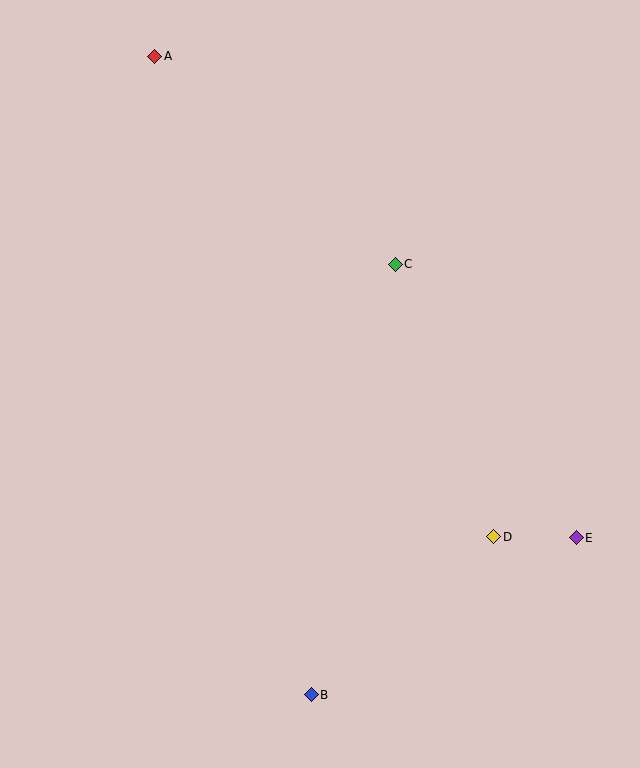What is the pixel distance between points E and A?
The distance between E and A is 640 pixels.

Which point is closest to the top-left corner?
Point A is closest to the top-left corner.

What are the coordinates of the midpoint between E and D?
The midpoint between E and D is at (535, 537).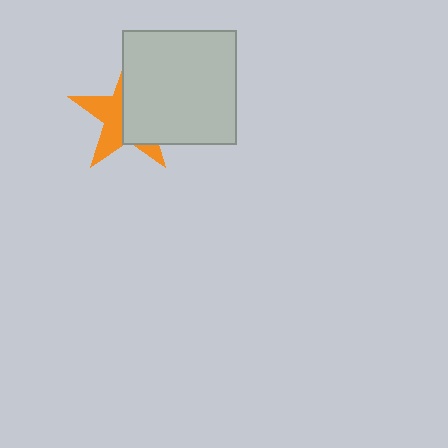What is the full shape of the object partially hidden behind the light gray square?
The partially hidden object is an orange star.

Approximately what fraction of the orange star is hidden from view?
Roughly 56% of the orange star is hidden behind the light gray square.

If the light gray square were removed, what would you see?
You would see the complete orange star.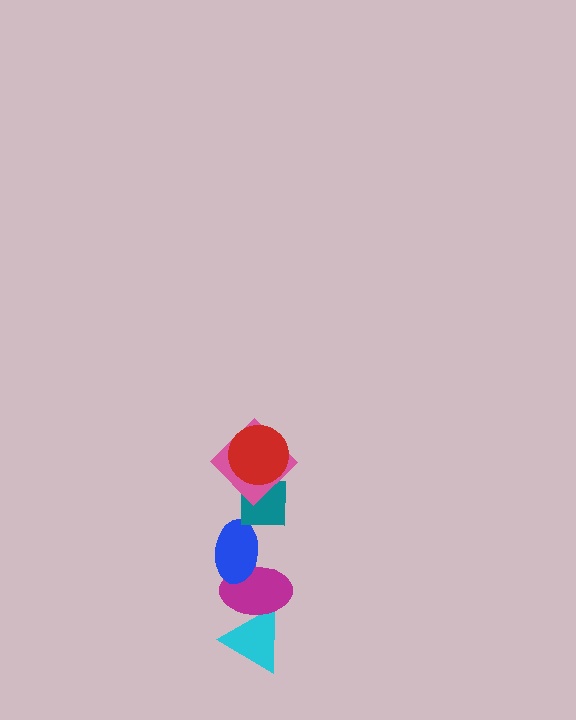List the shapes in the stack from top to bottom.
From top to bottom: the red circle, the pink diamond, the teal square, the blue ellipse, the magenta ellipse, the cyan triangle.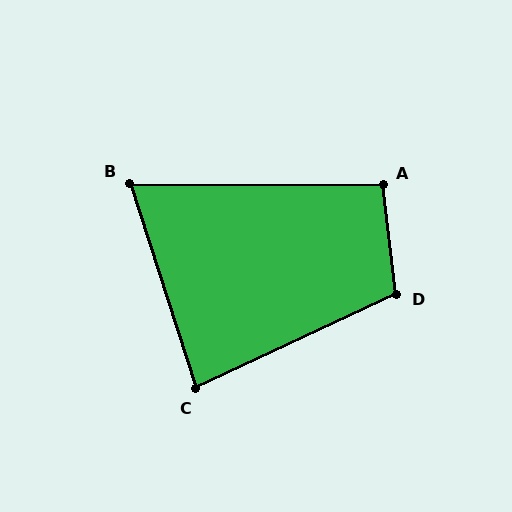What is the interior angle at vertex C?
Approximately 83 degrees (acute).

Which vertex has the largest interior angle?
D, at approximately 108 degrees.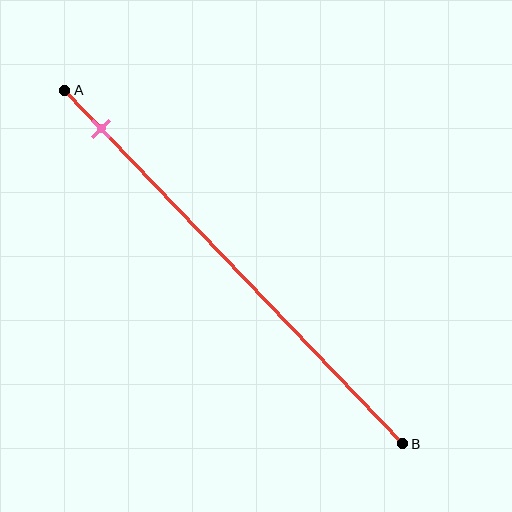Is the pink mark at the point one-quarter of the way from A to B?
No, the mark is at about 10% from A, not at the 25% one-quarter point.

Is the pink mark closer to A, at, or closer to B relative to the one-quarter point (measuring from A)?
The pink mark is closer to point A than the one-quarter point of segment AB.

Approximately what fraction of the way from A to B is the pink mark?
The pink mark is approximately 10% of the way from A to B.